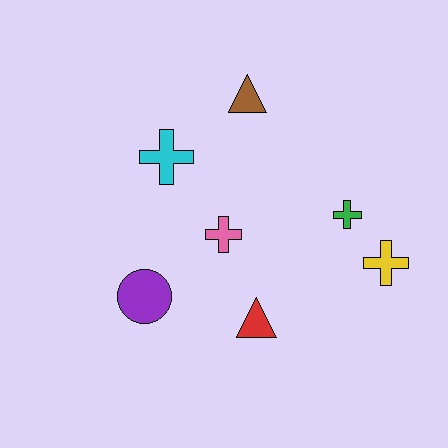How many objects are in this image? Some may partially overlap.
There are 7 objects.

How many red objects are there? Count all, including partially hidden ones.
There is 1 red object.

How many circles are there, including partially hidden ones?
There is 1 circle.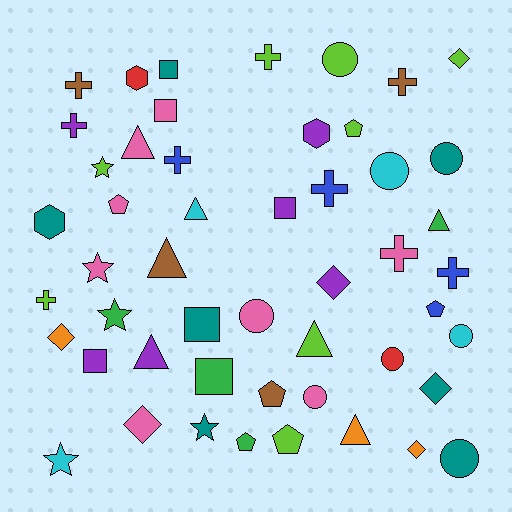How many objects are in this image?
There are 50 objects.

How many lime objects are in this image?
There are 8 lime objects.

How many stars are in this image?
There are 5 stars.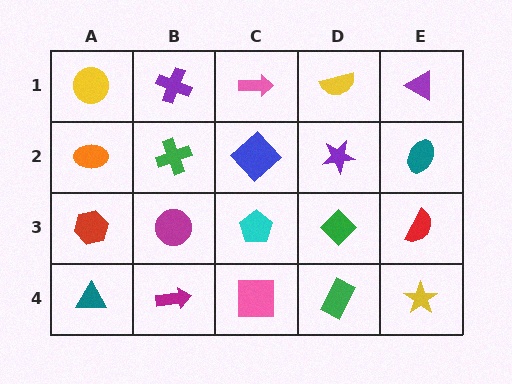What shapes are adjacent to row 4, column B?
A magenta circle (row 3, column B), a teal triangle (row 4, column A), a pink square (row 4, column C).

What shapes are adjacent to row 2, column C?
A pink arrow (row 1, column C), a cyan pentagon (row 3, column C), a green cross (row 2, column B), a purple star (row 2, column D).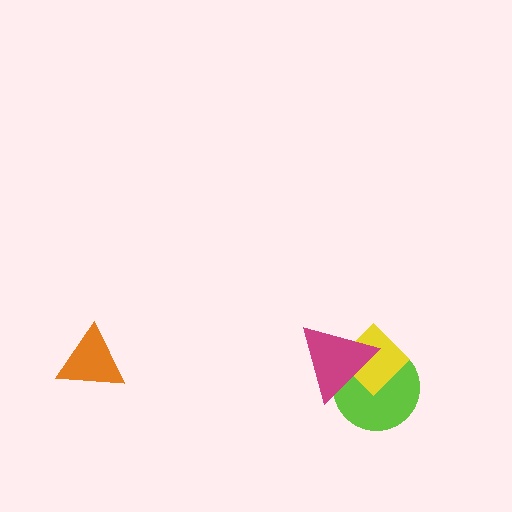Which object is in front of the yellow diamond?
The magenta triangle is in front of the yellow diamond.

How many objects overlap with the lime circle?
2 objects overlap with the lime circle.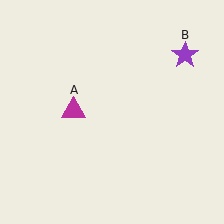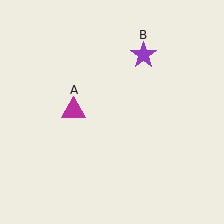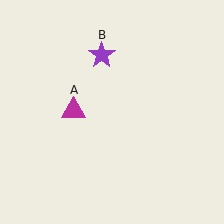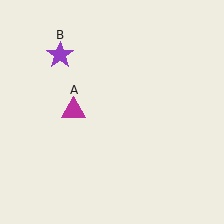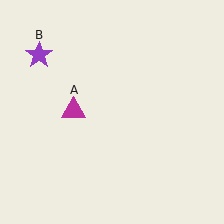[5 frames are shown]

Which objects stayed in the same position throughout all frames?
Magenta triangle (object A) remained stationary.